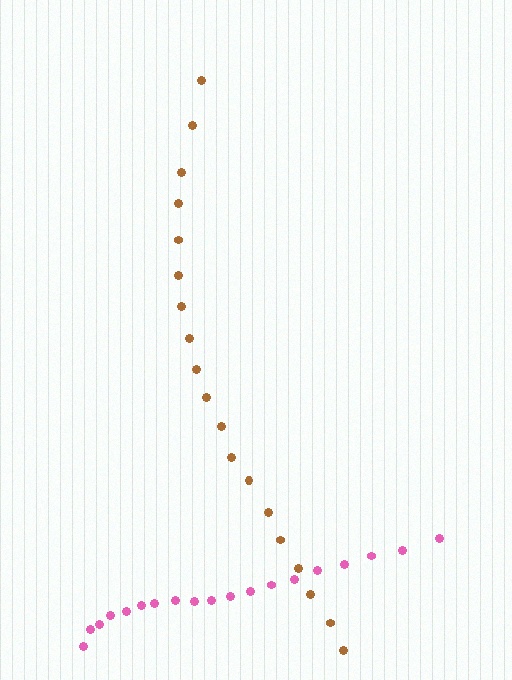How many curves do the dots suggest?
There are 2 distinct paths.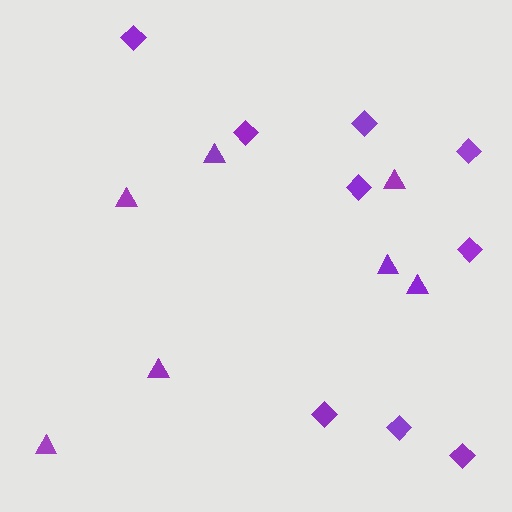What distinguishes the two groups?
There are 2 groups: one group of triangles (7) and one group of diamonds (9).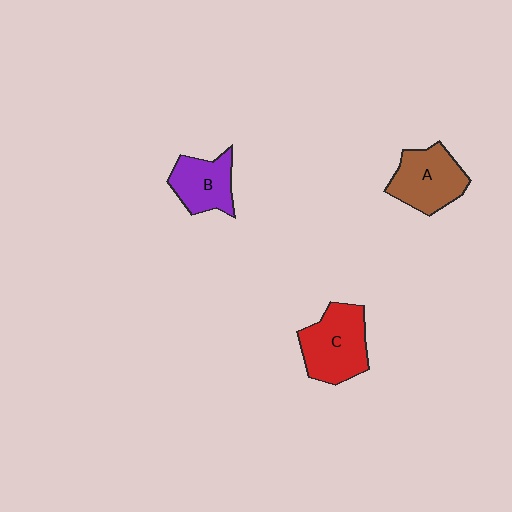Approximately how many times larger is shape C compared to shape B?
Approximately 1.4 times.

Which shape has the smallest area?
Shape B (purple).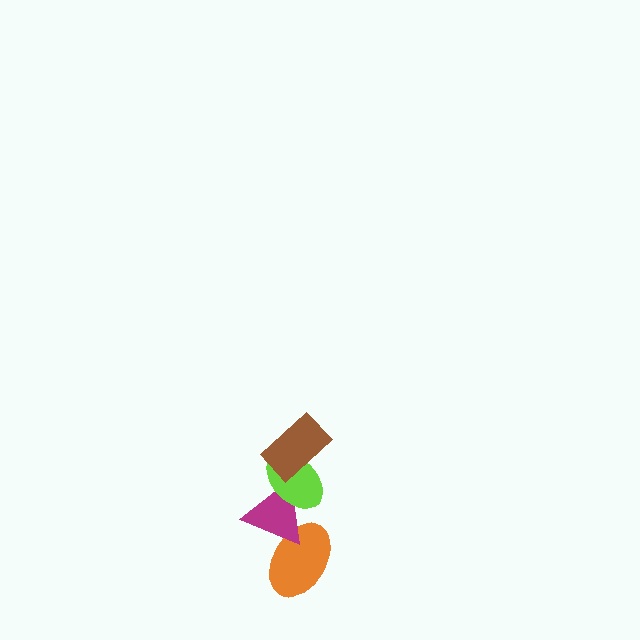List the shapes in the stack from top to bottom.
From top to bottom: the brown rectangle, the lime ellipse, the magenta triangle, the orange ellipse.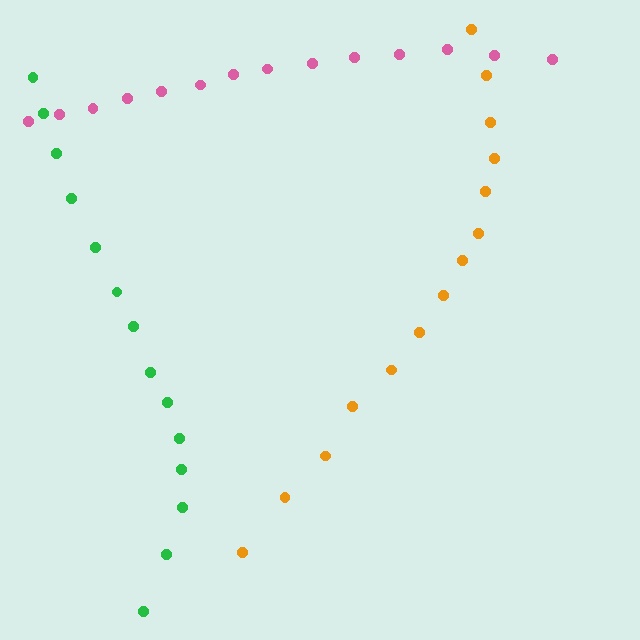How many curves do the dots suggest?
There are 3 distinct paths.